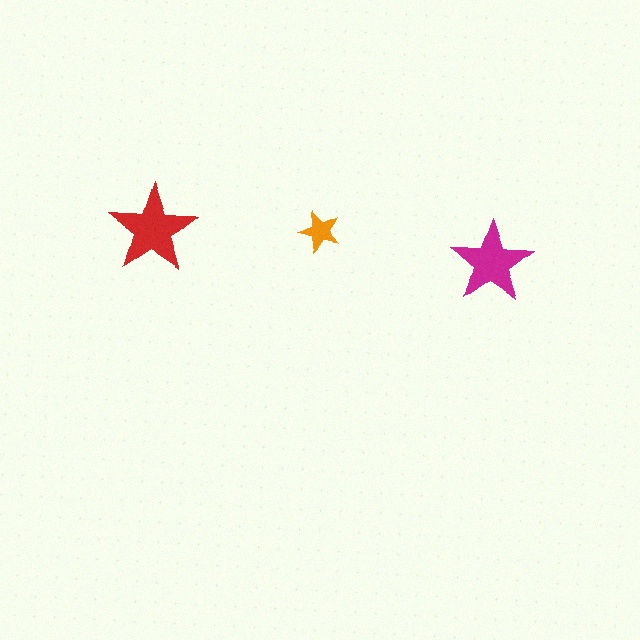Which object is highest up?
The orange star is topmost.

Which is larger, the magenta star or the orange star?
The magenta one.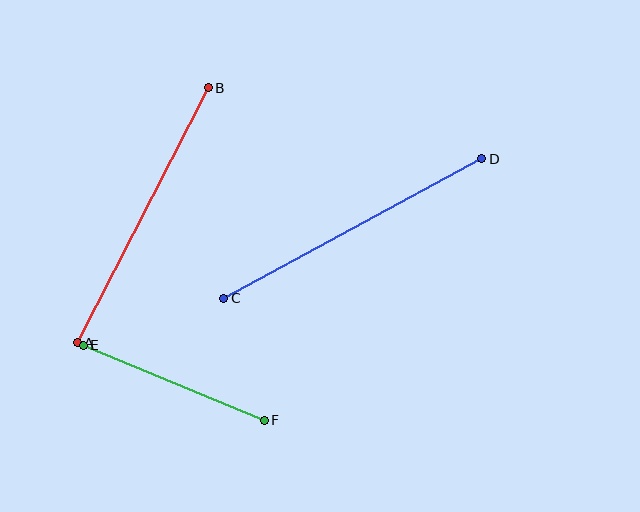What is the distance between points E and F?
The distance is approximately 196 pixels.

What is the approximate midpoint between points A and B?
The midpoint is at approximately (143, 215) pixels.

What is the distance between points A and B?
The distance is approximately 287 pixels.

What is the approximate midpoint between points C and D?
The midpoint is at approximately (353, 228) pixels.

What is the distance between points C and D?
The distance is approximately 294 pixels.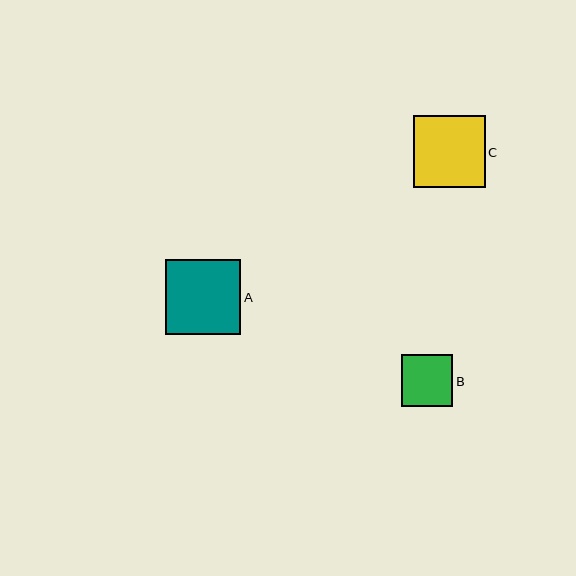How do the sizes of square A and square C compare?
Square A and square C are approximately the same size.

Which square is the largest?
Square A is the largest with a size of approximately 75 pixels.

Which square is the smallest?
Square B is the smallest with a size of approximately 51 pixels.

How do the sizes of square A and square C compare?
Square A and square C are approximately the same size.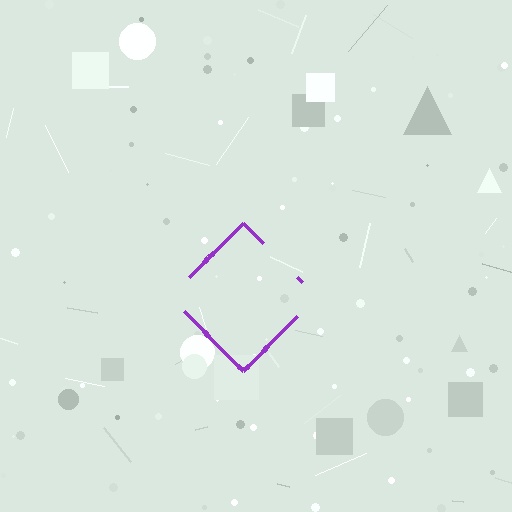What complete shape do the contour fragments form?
The contour fragments form a diamond.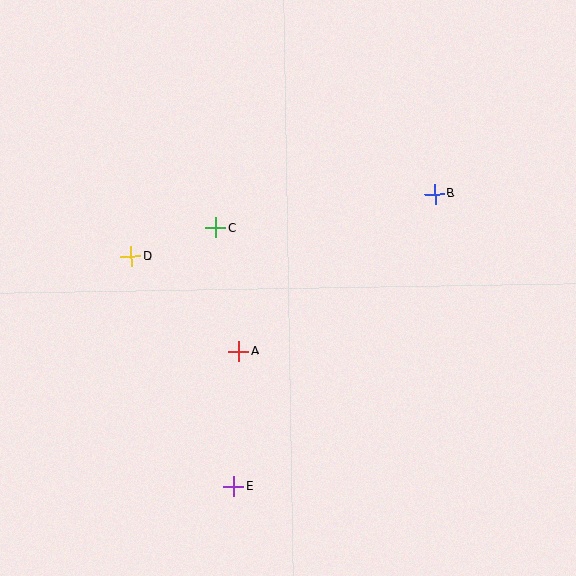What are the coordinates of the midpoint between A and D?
The midpoint between A and D is at (185, 304).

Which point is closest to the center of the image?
Point A at (239, 351) is closest to the center.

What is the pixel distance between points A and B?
The distance between A and B is 251 pixels.